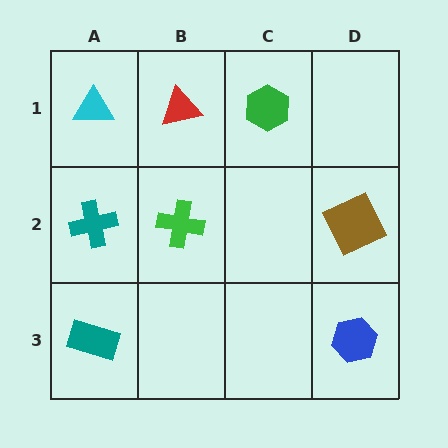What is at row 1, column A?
A cyan triangle.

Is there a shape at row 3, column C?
No, that cell is empty.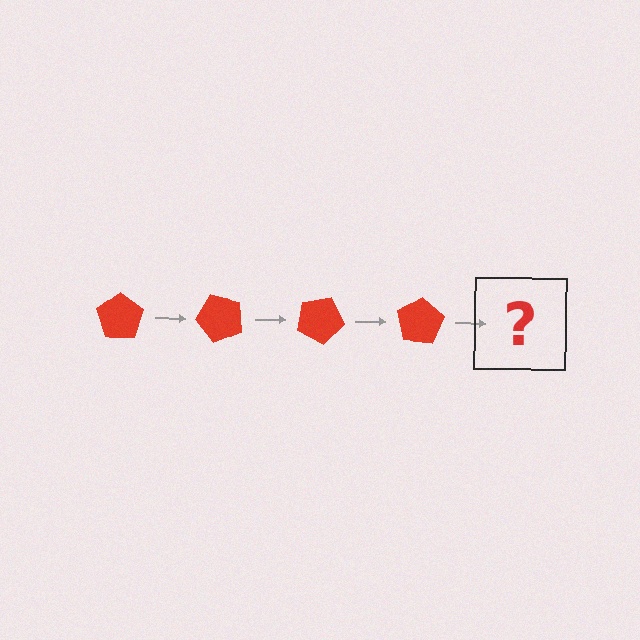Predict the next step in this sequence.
The next step is a red pentagon rotated 200 degrees.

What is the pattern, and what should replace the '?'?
The pattern is that the pentagon rotates 50 degrees each step. The '?' should be a red pentagon rotated 200 degrees.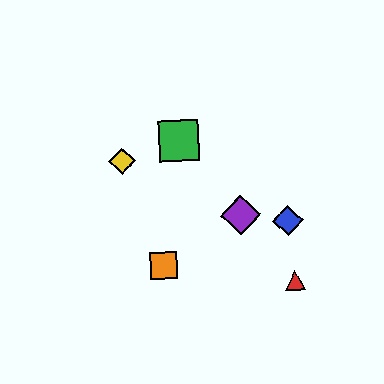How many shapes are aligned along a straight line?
3 shapes (the red triangle, the green square, the purple diamond) are aligned along a straight line.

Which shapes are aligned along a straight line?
The red triangle, the green square, the purple diamond are aligned along a straight line.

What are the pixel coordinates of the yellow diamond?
The yellow diamond is at (122, 161).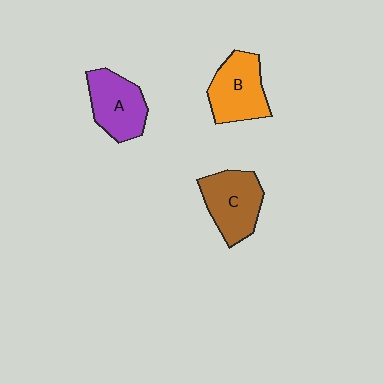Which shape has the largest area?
Shape C (brown).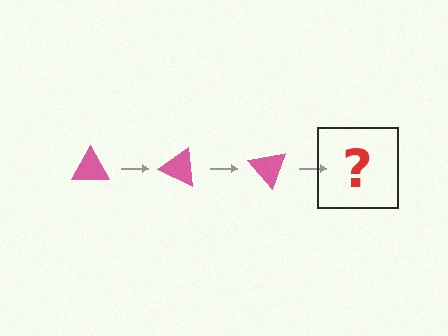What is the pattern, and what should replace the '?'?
The pattern is that the triangle rotates 25 degrees each step. The '?' should be a pink triangle rotated 75 degrees.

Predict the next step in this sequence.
The next step is a pink triangle rotated 75 degrees.